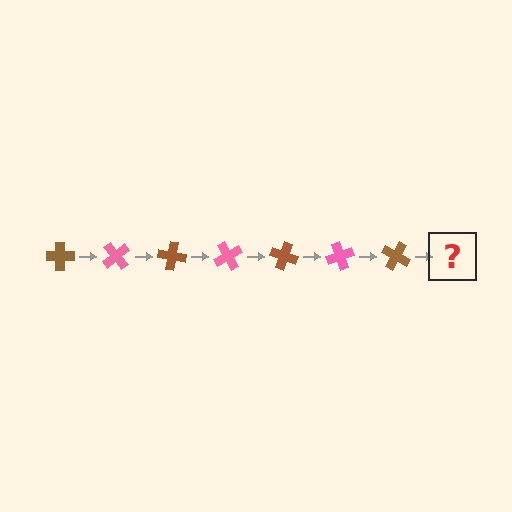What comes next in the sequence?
The next element should be a pink cross, rotated 350 degrees from the start.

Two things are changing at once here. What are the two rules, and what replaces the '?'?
The two rules are that it rotates 50 degrees each step and the color cycles through brown and pink. The '?' should be a pink cross, rotated 350 degrees from the start.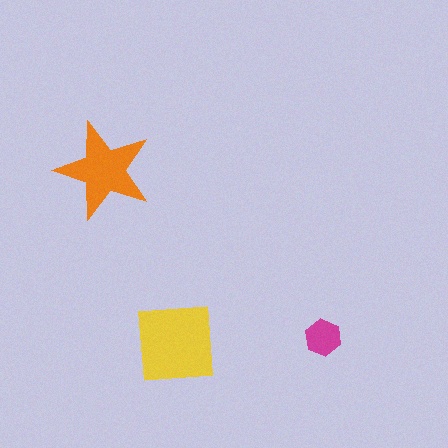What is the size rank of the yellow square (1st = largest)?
1st.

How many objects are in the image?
There are 3 objects in the image.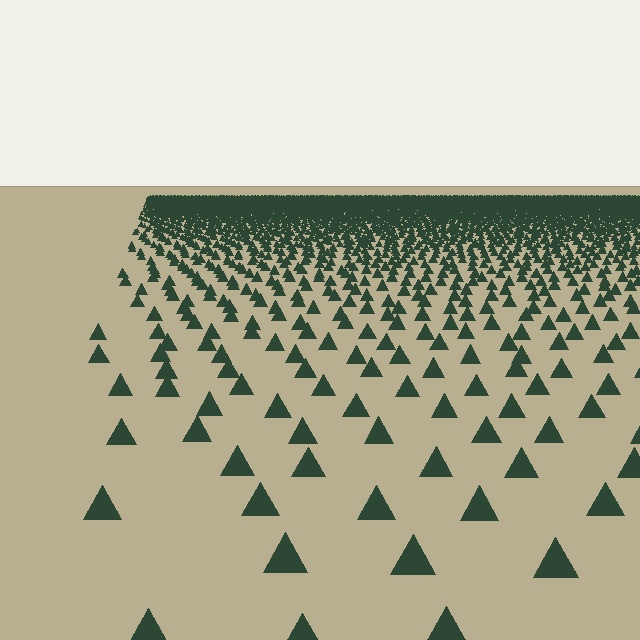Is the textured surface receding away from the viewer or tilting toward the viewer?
The surface is receding away from the viewer. Texture elements get smaller and denser toward the top.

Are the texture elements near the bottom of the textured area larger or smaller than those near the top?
Larger. Near the bottom, elements are closer to the viewer and appear at a bigger on-screen size.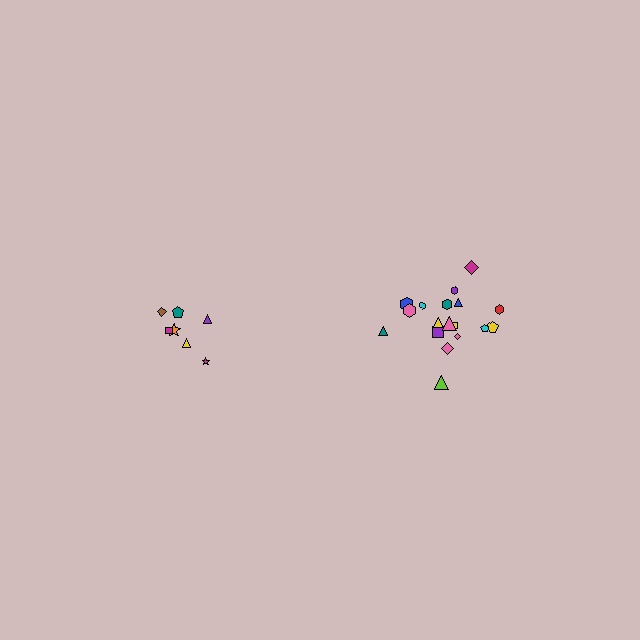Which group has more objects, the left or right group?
The right group.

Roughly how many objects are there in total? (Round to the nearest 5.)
Roughly 25 objects in total.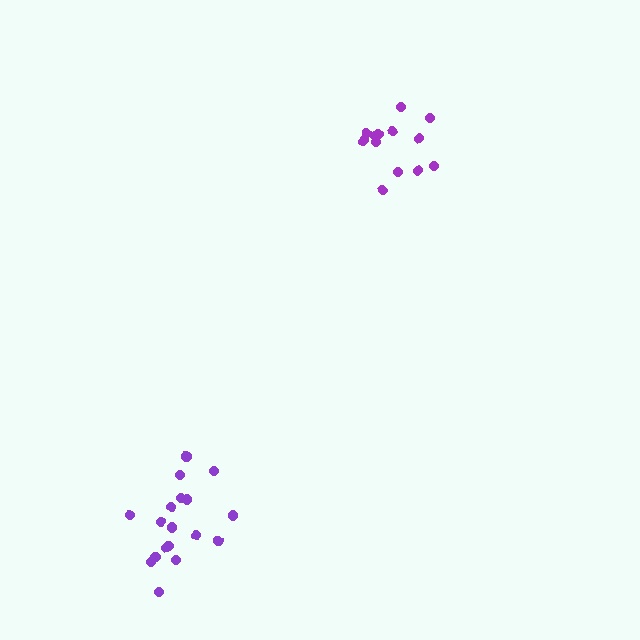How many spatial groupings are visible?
There are 2 spatial groupings.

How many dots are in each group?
Group 1: 18 dots, Group 2: 14 dots (32 total).